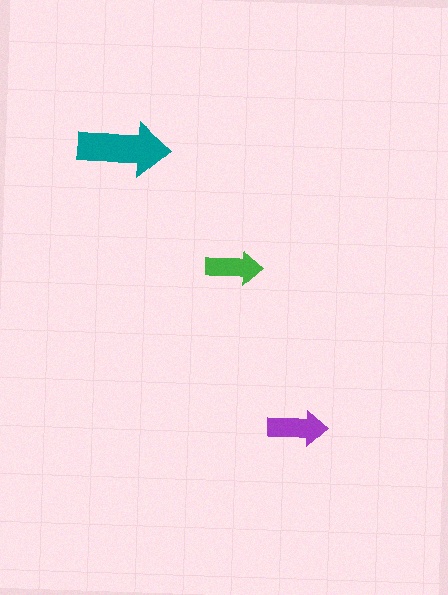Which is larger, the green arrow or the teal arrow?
The teal one.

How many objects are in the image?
There are 3 objects in the image.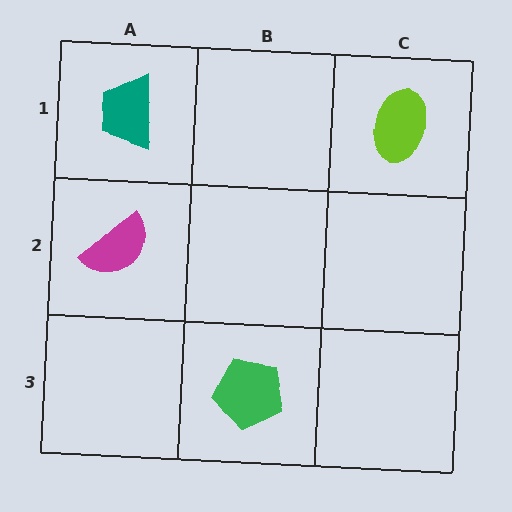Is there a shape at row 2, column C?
No, that cell is empty.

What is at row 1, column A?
A teal trapezoid.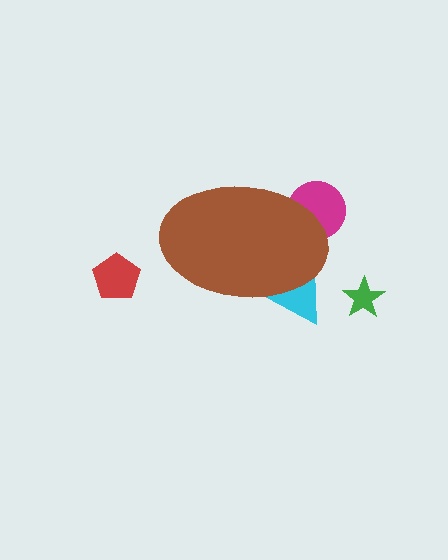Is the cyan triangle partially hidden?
Yes, the cyan triangle is partially hidden behind the brown ellipse.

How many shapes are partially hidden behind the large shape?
2 shapes are partially hidden.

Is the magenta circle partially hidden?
Yes, the magenta circle is partially hidden behind the brown ellipse.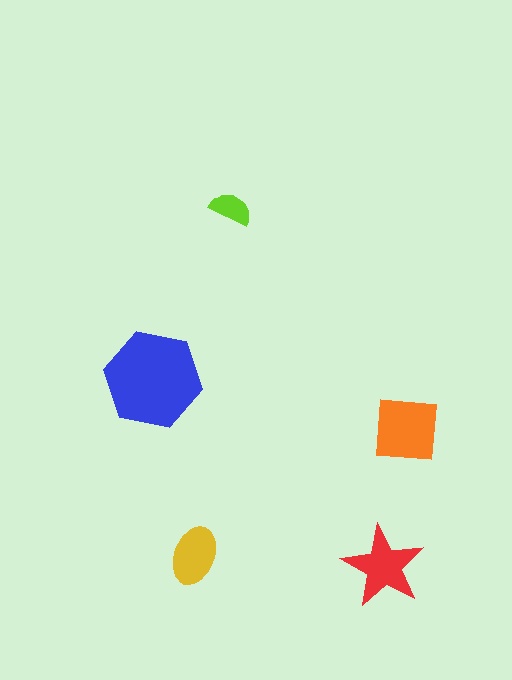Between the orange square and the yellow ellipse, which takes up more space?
The orange square.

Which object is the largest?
The blue hexagon.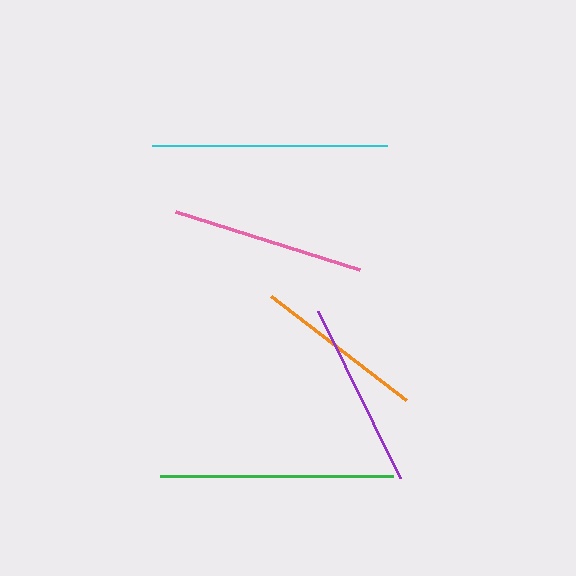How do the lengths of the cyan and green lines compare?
The cyan and green lines are approximately the same length.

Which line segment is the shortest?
The orange line is the shortest at approximately 170 pixels.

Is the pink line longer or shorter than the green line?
The green line is longer than the pink line.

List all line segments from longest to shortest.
From longest to shortest: cyan, green, pink, purple, orange.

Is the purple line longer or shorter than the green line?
The green line is longer than the purple line.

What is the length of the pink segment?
The pink segment is approximately 193 pixels long.